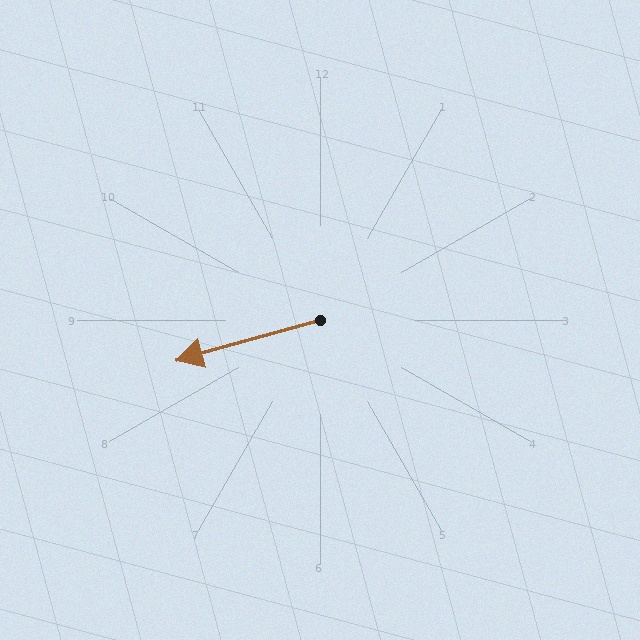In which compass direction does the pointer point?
West.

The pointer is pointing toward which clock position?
Roughly 8 o'clock.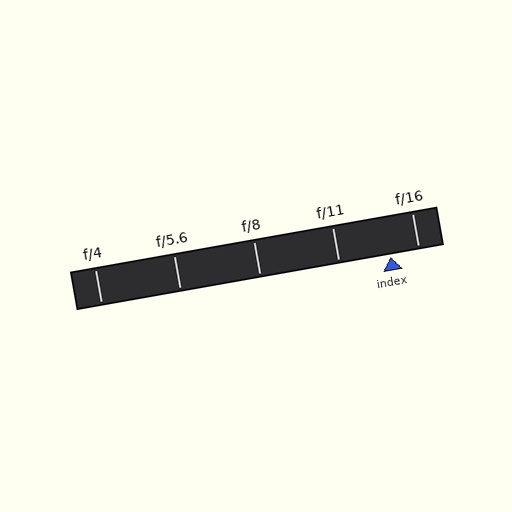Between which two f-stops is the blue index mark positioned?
The index mark is between f/11 and f/16.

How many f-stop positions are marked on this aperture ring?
There are 5 f-stop positions marked.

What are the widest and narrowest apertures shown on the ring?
The widest aperture shown is f/4 and the narrowest is f/16.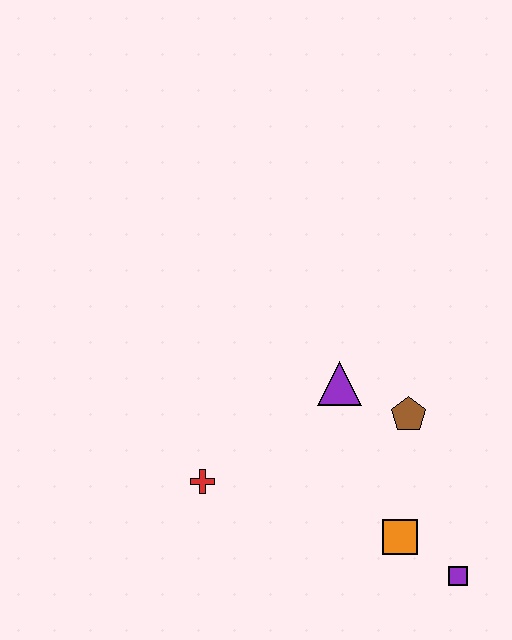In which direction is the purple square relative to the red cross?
The purple square is to the right of the red cross.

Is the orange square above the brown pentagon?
No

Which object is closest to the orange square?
The purple square is closest to the orange square.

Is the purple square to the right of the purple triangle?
Yes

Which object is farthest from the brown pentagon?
The red cross is farthest from the brown pentagon.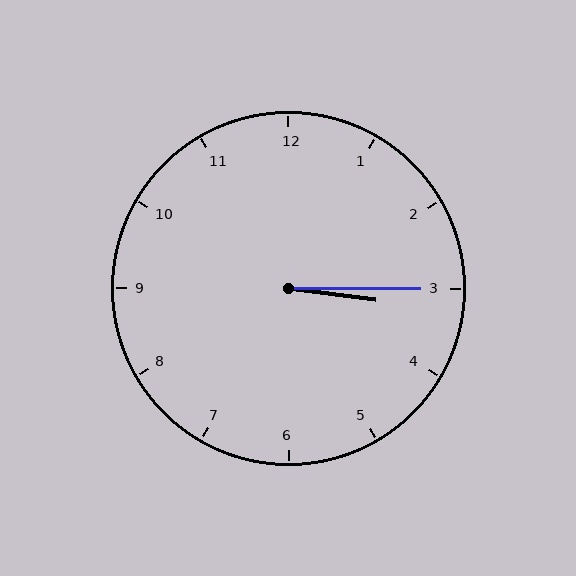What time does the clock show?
3:15.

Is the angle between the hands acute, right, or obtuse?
It is acute.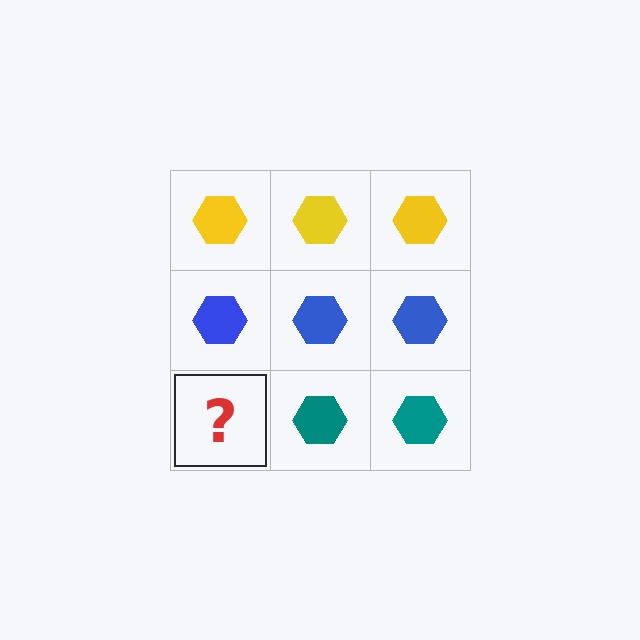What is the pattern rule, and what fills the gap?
The rule is that each row has a consistent color. The gap should be filled with a teal hexagon.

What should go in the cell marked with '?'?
The missing cell should contain a teal hexagon.